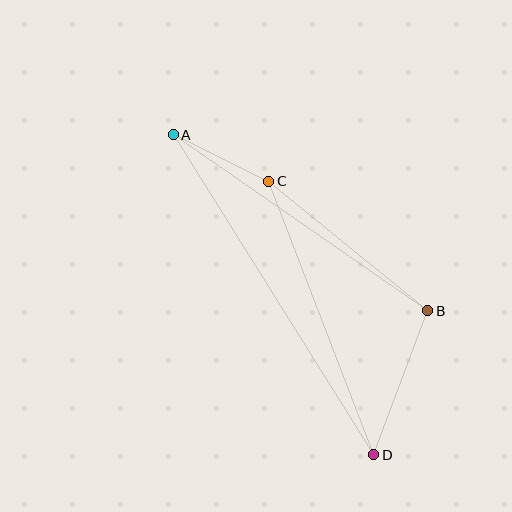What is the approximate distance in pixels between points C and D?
The distance between C and D is approximately 293 pixels.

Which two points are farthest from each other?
Points A and D are farthest from each other.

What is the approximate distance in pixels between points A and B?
The distance between A and B is approximately 310 pixels.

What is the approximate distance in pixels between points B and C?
The distance between B and C is approximately 205 pixels.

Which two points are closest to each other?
Points A and C are closest to each other.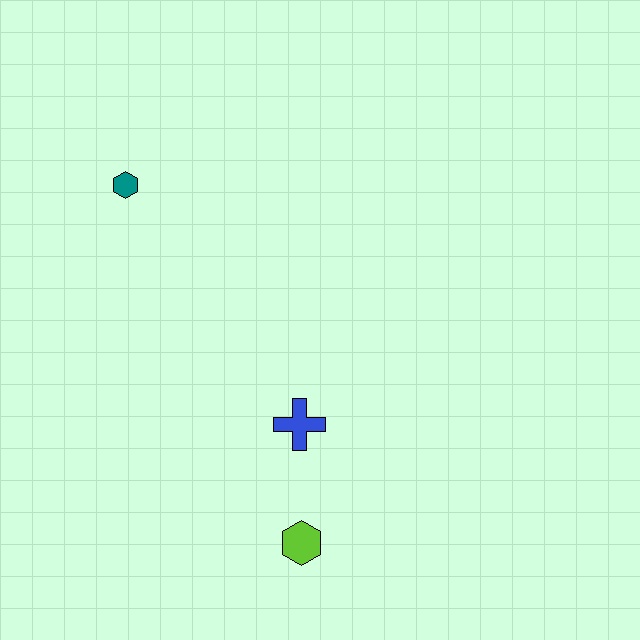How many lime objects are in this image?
There is 1 lime object.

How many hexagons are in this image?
There are 2 hexagons.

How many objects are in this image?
There are 3 objects.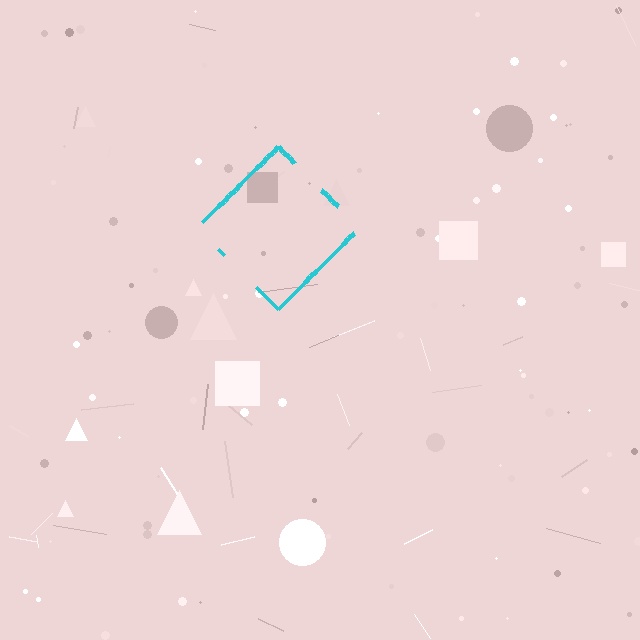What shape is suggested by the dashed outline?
The dashed outline suggests a diamond.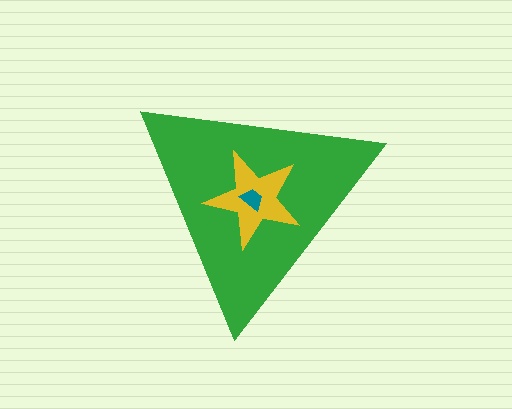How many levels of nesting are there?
3.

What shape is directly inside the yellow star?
The teal trapezoid.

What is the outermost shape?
The green triangle.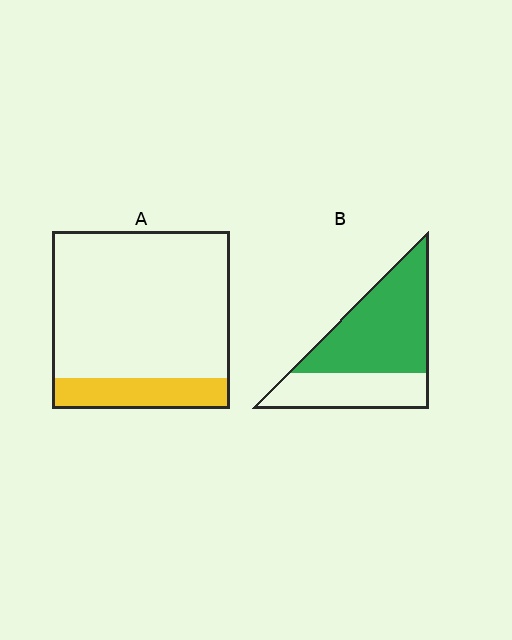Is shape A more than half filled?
No.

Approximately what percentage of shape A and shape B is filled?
A is approximately 15% and B is approximately 65%.